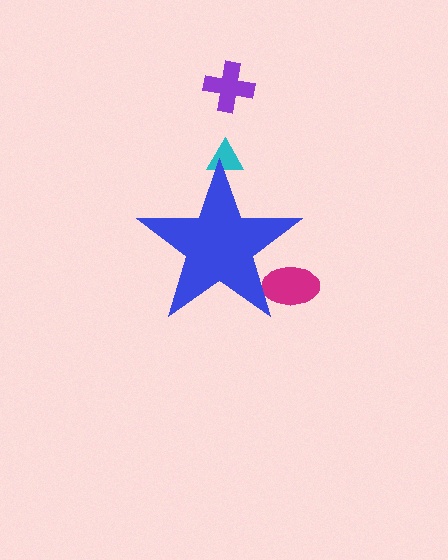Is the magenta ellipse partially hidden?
Yes, the magenta ellipse is partially hidden behind the blue star.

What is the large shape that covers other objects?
A blue star.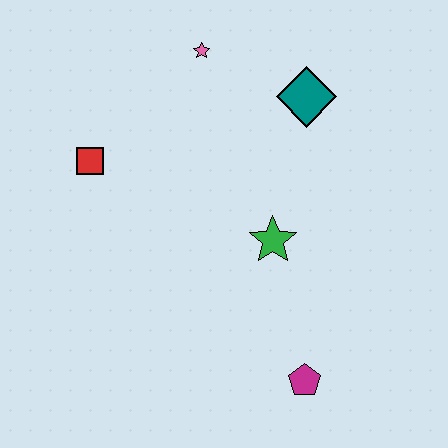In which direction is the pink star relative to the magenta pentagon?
The pink star is above the magenta pentagon.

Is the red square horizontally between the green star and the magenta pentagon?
No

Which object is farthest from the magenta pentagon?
The pink star is farthest from the magenta pentagon.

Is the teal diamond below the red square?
No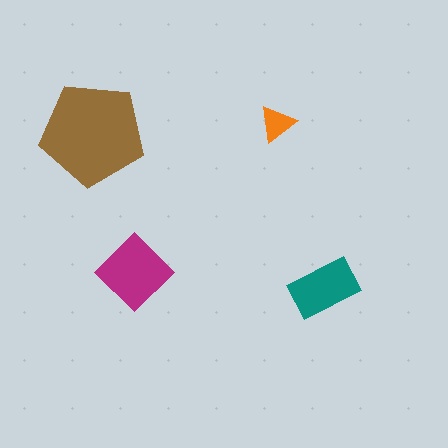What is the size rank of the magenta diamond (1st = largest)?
2nd.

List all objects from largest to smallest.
The brown pentagon, the magenta diamond, the teal rectangle, the orange triangle.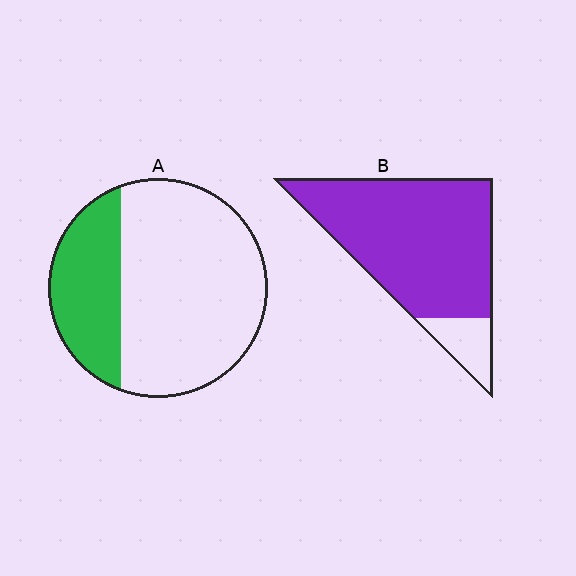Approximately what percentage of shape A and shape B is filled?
A is approximately 30% and B is approximately 85%.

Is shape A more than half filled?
No.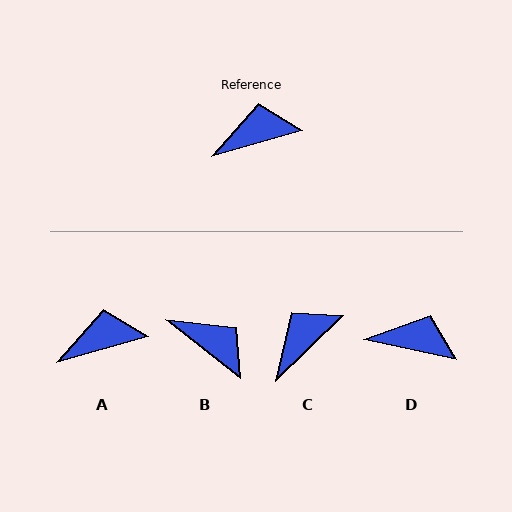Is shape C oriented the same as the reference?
No, it is off by about 28 degrees.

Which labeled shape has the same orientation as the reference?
A.